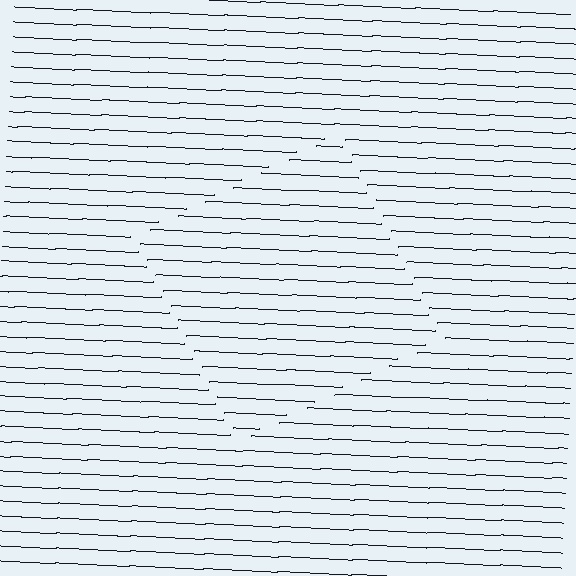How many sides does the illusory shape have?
4 sides — the line-ends trace a square.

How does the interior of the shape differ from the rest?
The interior of the shape contains the same grating, shifted by half a period — the contour is defined by the phase discontinuity where line-ends from the inner and outer gratings abut.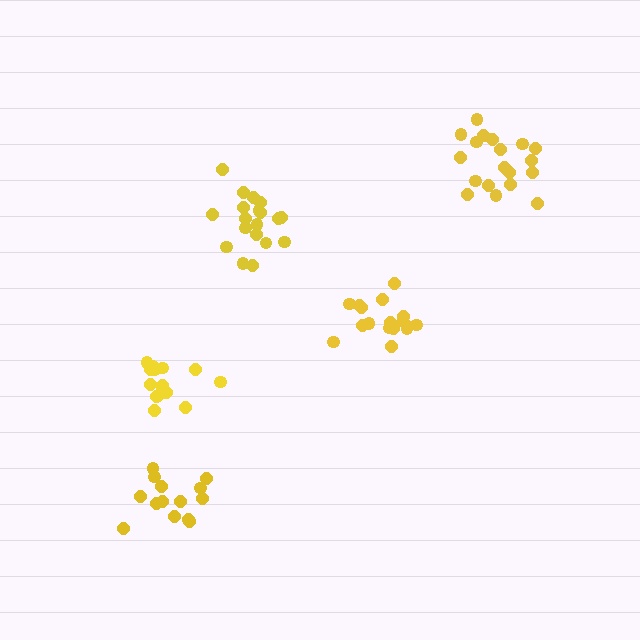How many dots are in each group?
Group 1: 17 dots, Group 2: 15 dots, Group 3: 19 dots, Group 4: 14 dots, Group 5: 19 dots (84 total).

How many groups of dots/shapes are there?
There are 5 groups.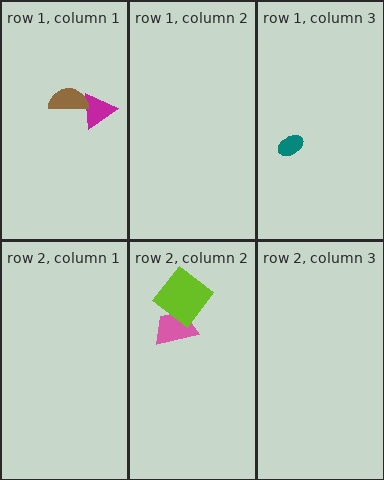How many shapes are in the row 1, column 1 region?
2.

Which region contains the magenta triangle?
The row 1, column 1 region.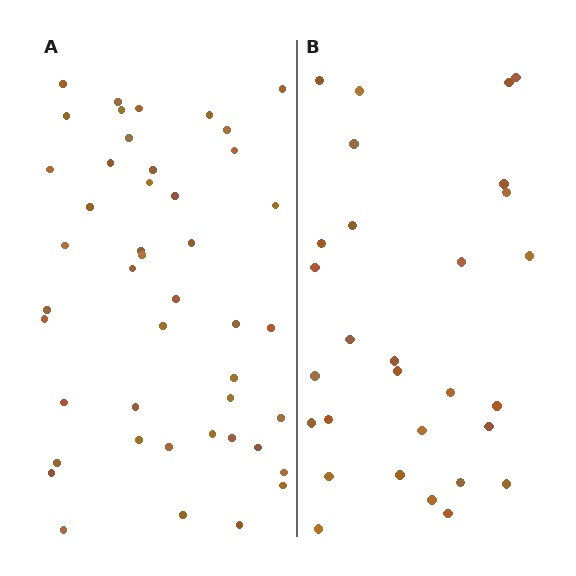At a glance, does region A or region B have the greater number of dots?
Region A (the left region) has more dots.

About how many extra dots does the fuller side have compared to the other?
Region A has approximately 15 more dots than region B.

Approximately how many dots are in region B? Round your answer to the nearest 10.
About 30 dots. (The exact count is 29, which rounds to 30.)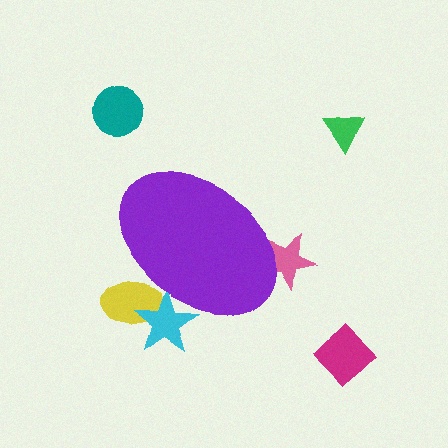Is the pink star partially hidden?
Yes, the pink star is partially hidden behind the purple ellipse.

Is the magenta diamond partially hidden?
No, the magenta diamond is fully visible.